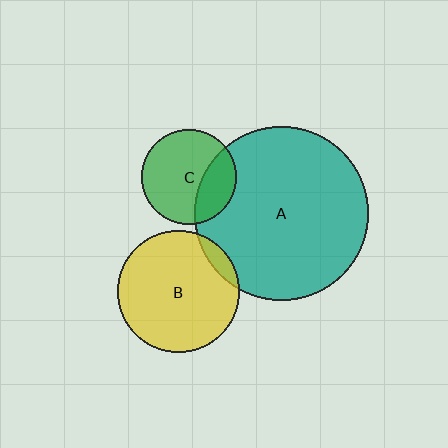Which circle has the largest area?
Circle A (teal).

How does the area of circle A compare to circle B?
Approximately 2.0 times.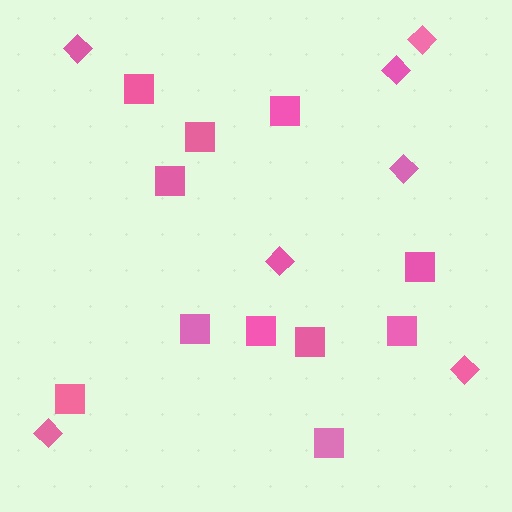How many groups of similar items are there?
There are 2 groups: one group of squares (11) and one group of diamonds (7).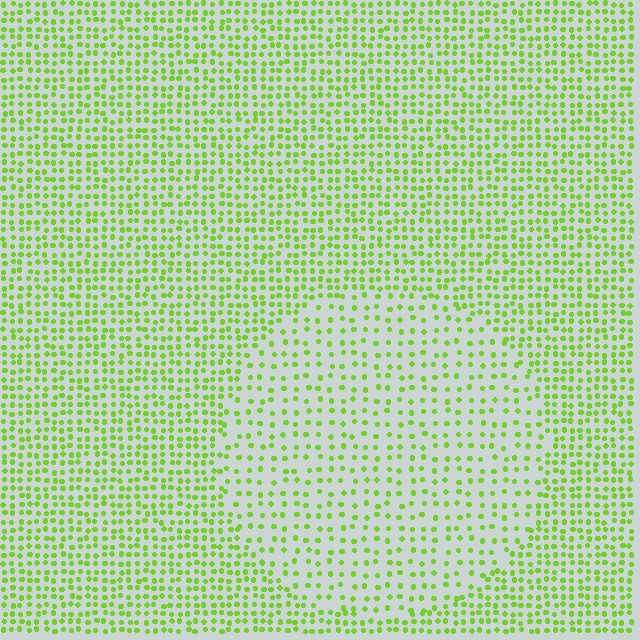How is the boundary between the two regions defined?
The boundary is defined by a change in element density (approximately 1.9x ratio). All elements are the same color, size, and shape.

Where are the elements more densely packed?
The elements are more densely packed outside the circle boundary.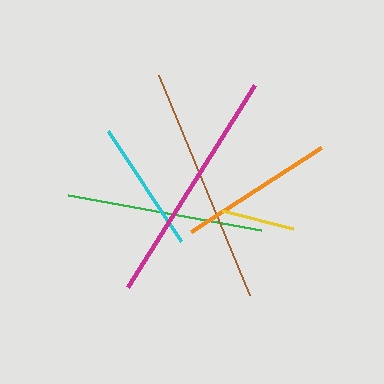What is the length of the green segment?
The green segment is approximately 197 pixels long.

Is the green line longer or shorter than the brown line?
The brown line is longer than the green line.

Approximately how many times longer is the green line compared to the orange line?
The green line is approximately 1.3 times the length of the orange line.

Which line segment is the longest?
The magenta line is the longest at approximately 239 pixels.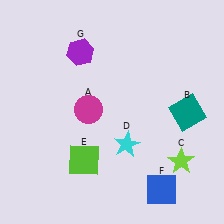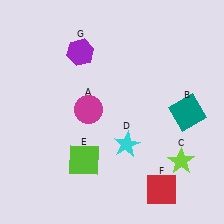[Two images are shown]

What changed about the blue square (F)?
In Image 1, F is blue. In Image 2, it changed to red.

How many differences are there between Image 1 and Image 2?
There is 1 difference between the two images.